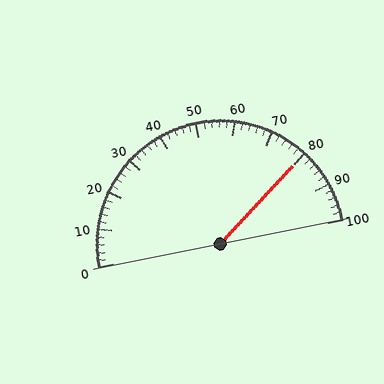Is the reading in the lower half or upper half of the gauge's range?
The reading is in the upper half of the range (0 to 100).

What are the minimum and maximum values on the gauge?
The gauge ranges from 0 to 100.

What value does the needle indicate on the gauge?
The needle indicates approximately 80.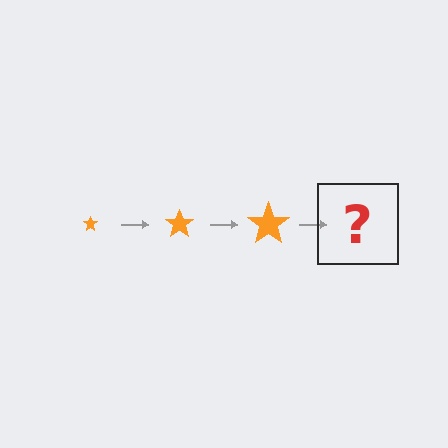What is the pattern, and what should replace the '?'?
The pattern is that the star gets progressively larger each step. The '?' should be an orange star, larger than the previous one.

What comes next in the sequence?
The next element should be an orange star, larger than the previous one.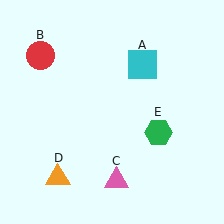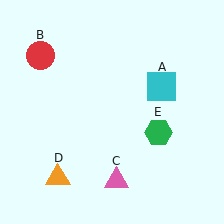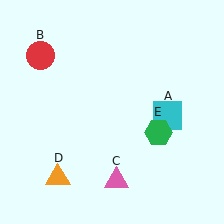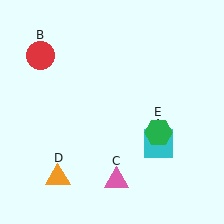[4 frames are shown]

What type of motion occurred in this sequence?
The cyan square (object A) rotated clockwise around the center of the scene.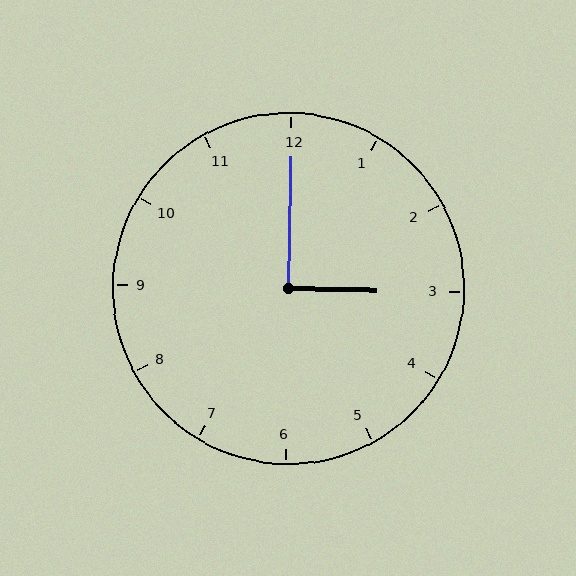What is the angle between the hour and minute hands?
Approximately 90 degrees.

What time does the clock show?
3:00.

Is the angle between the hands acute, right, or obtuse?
It is right.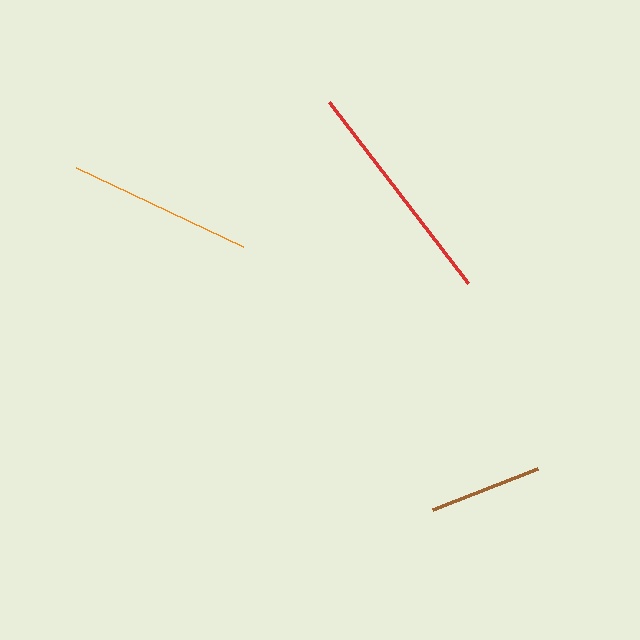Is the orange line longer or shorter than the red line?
The red line is longer than the orange line.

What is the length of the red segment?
The red segment is approximately 228 pixels long.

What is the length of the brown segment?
The brown segment is approximately 113 pixels long.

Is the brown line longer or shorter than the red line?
The red line is longer than the brown line.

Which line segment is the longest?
The red line is the longest at approximately 228 pixels.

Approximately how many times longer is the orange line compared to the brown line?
The orange line is approximately 1.6 times the length of the brown line.